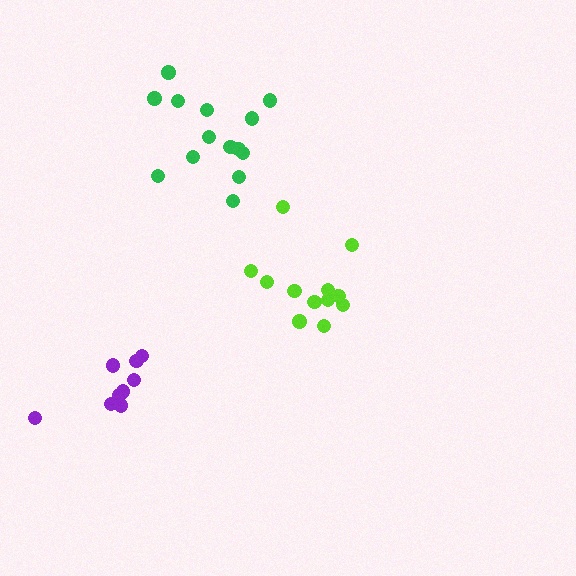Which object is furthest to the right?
The lime cluster is rightmost.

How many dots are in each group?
Group 1: 12 dots, Group 2: 14 dots, Group 3: 9 dots (35 total).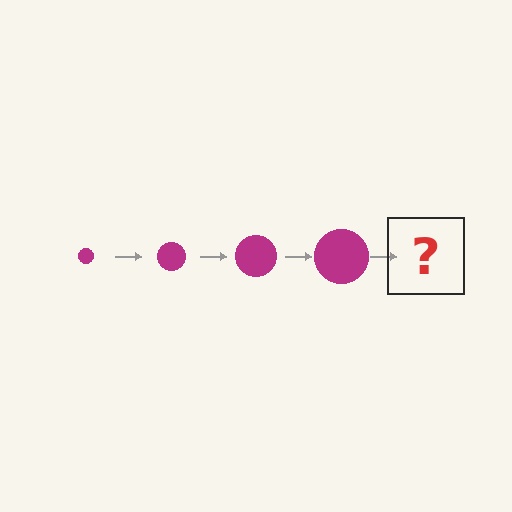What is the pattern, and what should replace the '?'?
The pattern is that the circle gets progressively larger each step. The '?' should be a magenta circle, larger than the previous one.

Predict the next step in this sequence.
The next step is a magenta circle, larger than the previous one.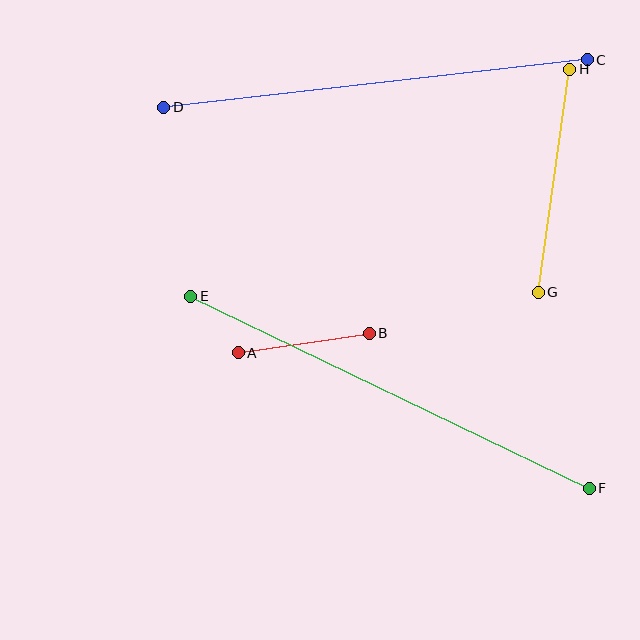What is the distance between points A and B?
The distance is approximately 132 pixels.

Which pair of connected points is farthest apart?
Points E and F are farthest apart.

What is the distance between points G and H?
The distance is approximately 225 pixels.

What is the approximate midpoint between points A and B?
The midpoint is at approximately (304, 343) pixels.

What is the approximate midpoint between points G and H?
The midpoint is at approximately (554, 181) pixels.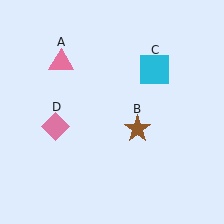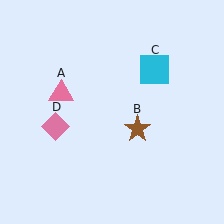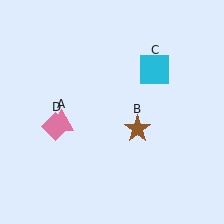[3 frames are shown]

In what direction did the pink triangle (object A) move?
The pink triangle (object A) moved down.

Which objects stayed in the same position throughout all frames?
Brown star (object B) and cyan square (object C) and pink diamond (object D) remained stationary.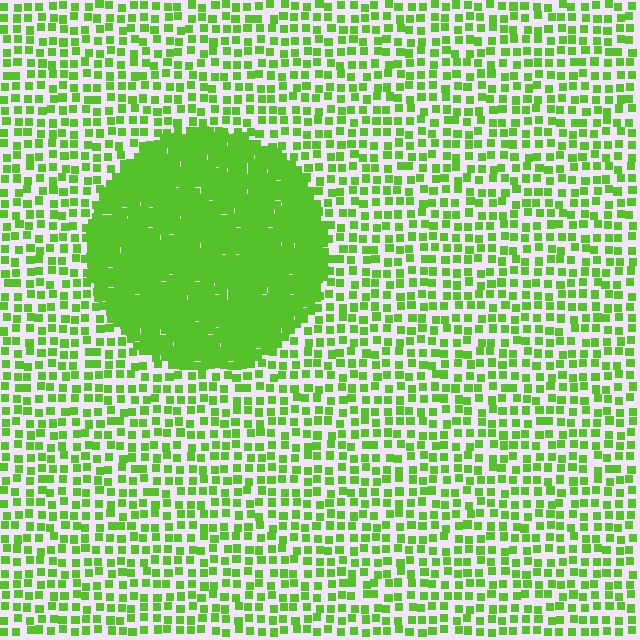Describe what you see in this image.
The image contains small lime elements arranged at two different densities. A circle-shaped region is visible where the elements are more densely packed than the surrounding area.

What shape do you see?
I see a circle.